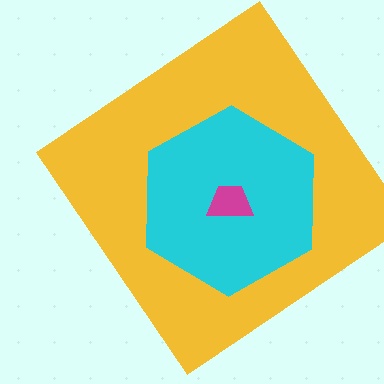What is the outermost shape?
The yellow diamond.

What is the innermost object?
The magenta trapezoid.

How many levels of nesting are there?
3.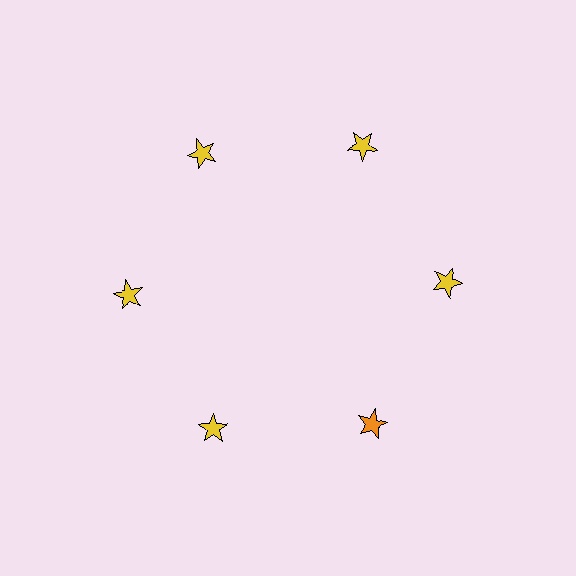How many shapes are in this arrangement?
There are 6 shapes arranged in a ring pattern.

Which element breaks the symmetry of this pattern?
The orange star at roughly the 5 o'clock position breaks the symmetry. All other shapes are yellow stars.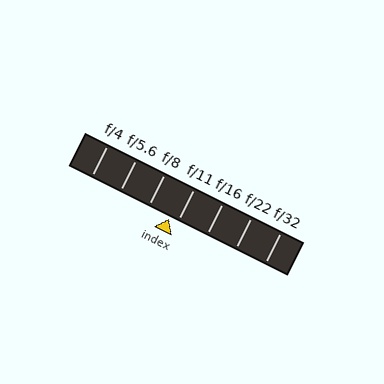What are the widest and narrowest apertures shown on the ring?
The widest aperture shown is f/4 and the narrowest is f/32.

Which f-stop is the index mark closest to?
The index mark is closest to f/11.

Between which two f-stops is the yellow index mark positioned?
The index mark is between f/8 and f/11.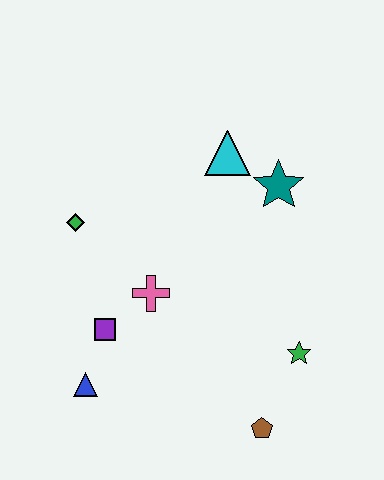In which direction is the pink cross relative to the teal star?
The pink cross is to the left of the teal star.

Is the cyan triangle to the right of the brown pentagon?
No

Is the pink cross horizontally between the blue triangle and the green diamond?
No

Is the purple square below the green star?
No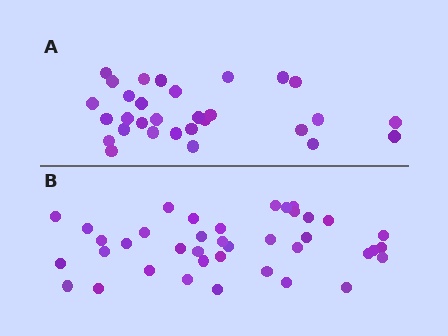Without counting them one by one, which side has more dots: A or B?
Region B (the bottom region) has more dots.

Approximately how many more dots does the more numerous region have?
Region B has roughly 8 or so more dots than region A.